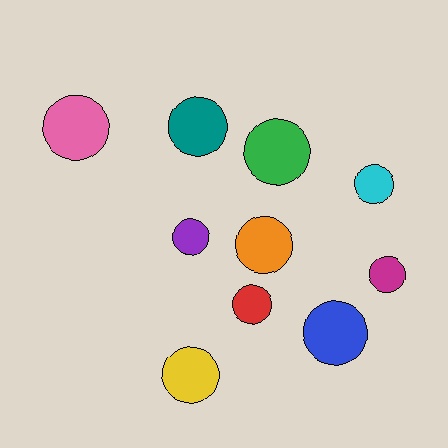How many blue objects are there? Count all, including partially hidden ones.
There is 1 blue object.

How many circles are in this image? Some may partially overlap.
There are 10 circles.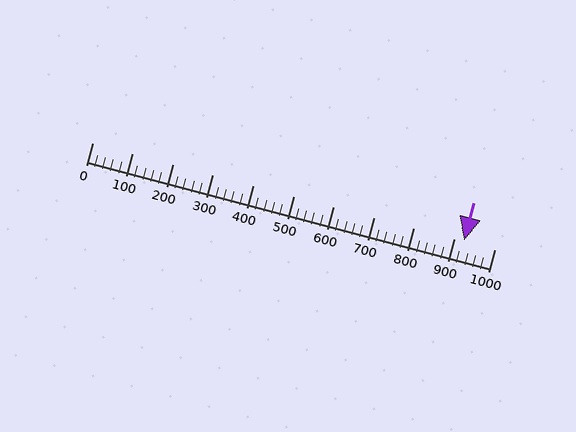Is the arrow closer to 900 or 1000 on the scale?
The arrow is closer to 900.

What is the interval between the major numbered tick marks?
The major tick marks are spaced 100 units apart.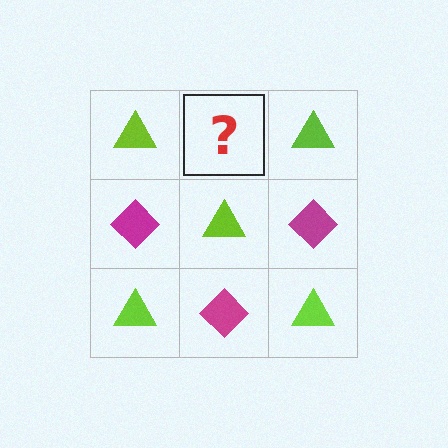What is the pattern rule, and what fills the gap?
The rule is that it alternates lime triangle and magenta diamond in a checkerboard pattern. The gap should be filled with a magenta diamond.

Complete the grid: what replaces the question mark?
The question mark should be replaced with a magenta diamond.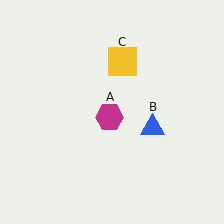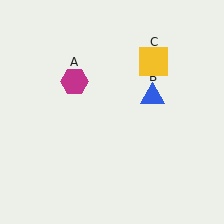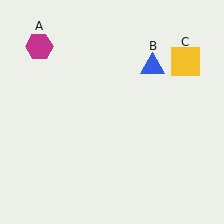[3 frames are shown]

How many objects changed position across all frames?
3 objects changed position: magenta hexagon (object A), blue triangle (object B), yellow square (object C).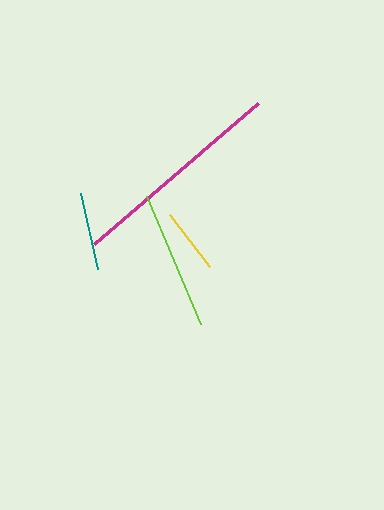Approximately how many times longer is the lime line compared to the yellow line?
The lime line is approximately 2.1 times the length of the yellow line.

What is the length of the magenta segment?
The magenta segment is approximately 216 pixels long.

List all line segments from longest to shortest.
From longest to shortest: magenta, lime, teal, yellow.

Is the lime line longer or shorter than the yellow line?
The lime line is longer than the yellow line.